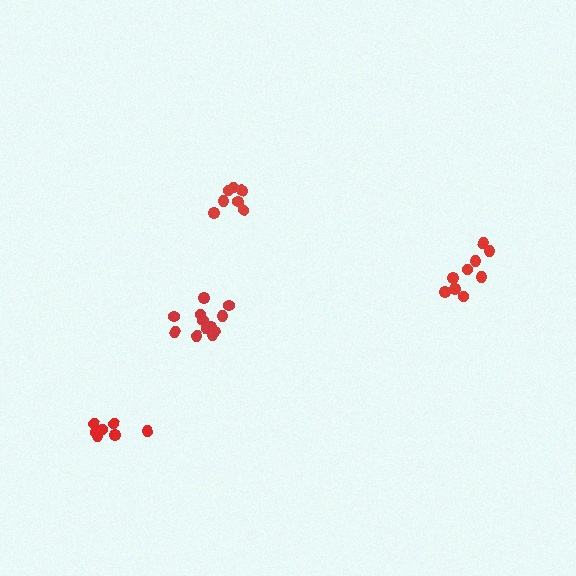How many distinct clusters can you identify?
There are 4 distinct clusters.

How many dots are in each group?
Group 1: 9 dots, Group 2: 12 dots, Group 3: 7 dots, Group 4: 7 dots (35 total).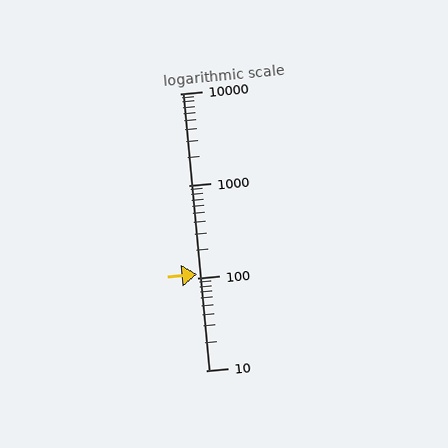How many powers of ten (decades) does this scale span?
The scale spans 3 decades, from 10 to 10000.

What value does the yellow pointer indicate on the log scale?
The pointer indicates approximately 110.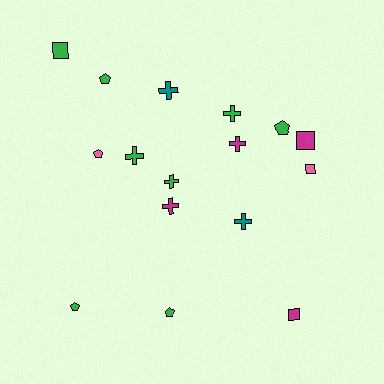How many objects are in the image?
There are 16 objects.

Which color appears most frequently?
Green, with 8 objects.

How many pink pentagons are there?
There is 1 pink pentagon.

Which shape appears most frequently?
Cross, with 7 objects.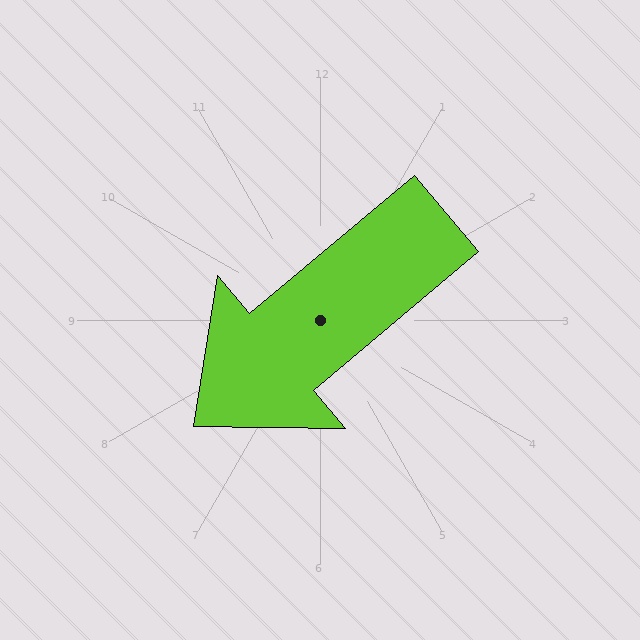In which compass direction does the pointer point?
Southwest.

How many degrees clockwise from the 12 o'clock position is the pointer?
Approximately 230 degrees.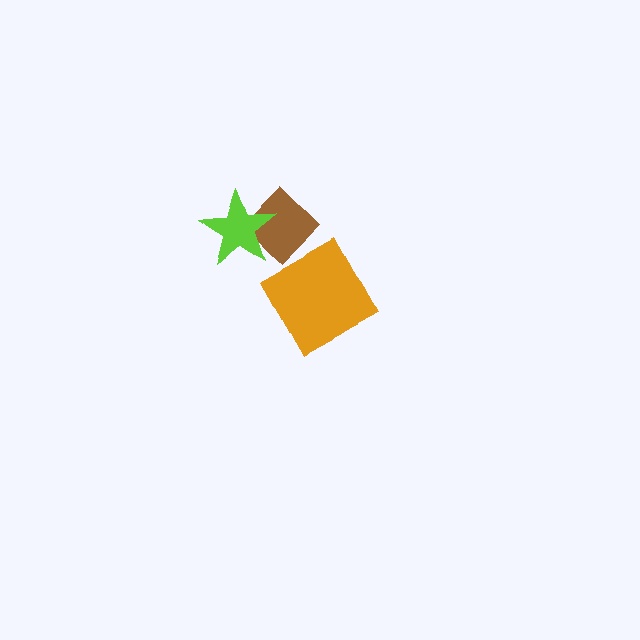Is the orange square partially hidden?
No, no other shape covers it.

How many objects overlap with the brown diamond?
1 object overlaps with the brown diamond.